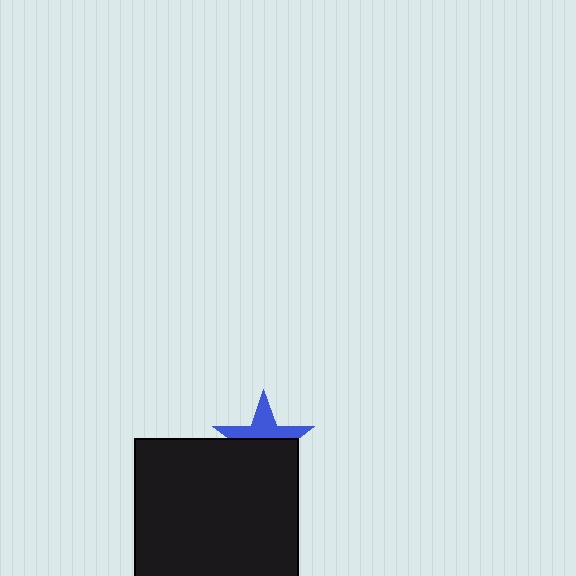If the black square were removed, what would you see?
You would see the complete blue star.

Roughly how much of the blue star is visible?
A small part of it is visible (roughly 44%).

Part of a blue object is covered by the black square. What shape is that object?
It is a star.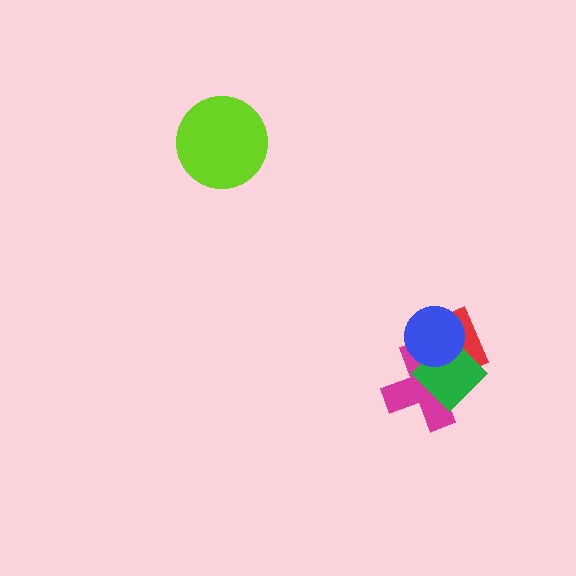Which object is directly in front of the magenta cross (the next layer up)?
The green diamond is directly in front of the magenta cross.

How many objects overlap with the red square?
3 objects overlap with the red square.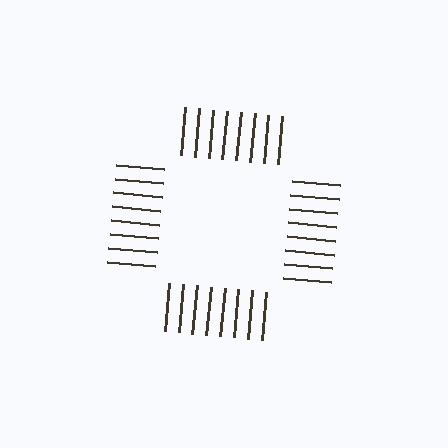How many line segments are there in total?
32 — 8 along each of the 4 edges.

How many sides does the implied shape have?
4 sides — the line-ends trace a square.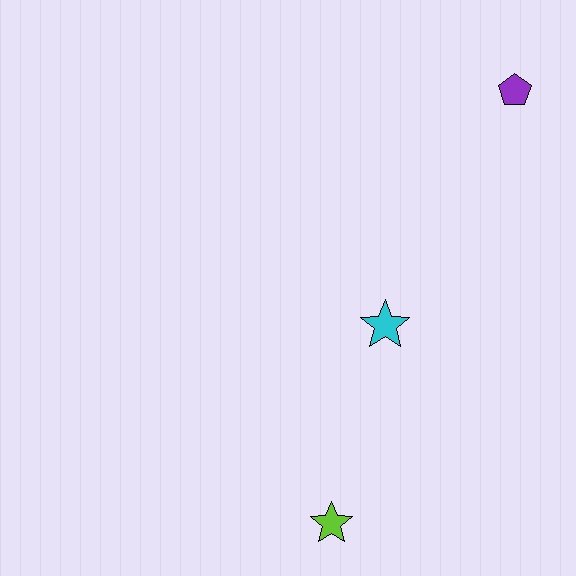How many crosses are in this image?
There are no crosses.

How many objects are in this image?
There are 3 objects.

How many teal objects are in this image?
There are no teal objects.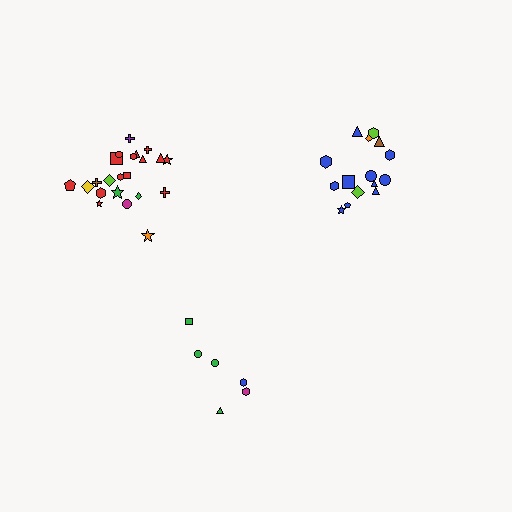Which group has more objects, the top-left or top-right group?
The top-left group.